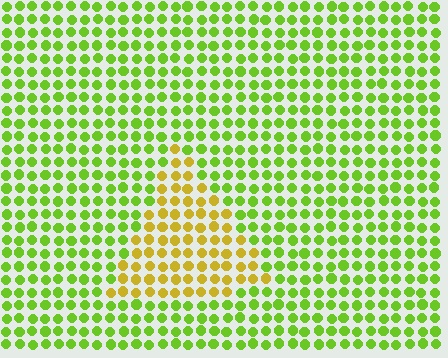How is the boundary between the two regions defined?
The boundary is defined purely by a slight shift in hue (about 43 degrees). Spacing, size, and orientation are identical on both sides.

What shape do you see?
I see a triangle.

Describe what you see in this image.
The image is filled with small lime elements in a uniform arrangement. A triangle-shaped region is visible where the elements are tinted to a slightly different hue, forming a subtle color boundary.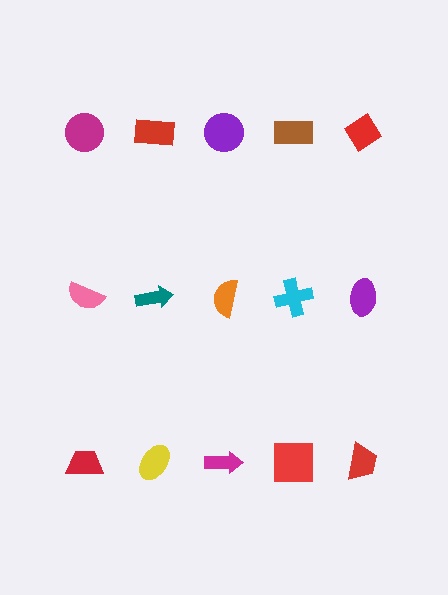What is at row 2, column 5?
A purple ellipse.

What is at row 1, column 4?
A brown rectangle.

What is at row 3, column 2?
A yellow ellipse.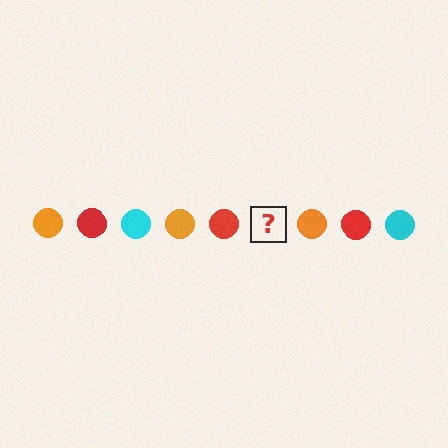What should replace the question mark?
The question mark should be replaced with a cyan circle.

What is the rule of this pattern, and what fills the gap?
The rule is that the pattern cycles through orange, red, cyan circles. The gap should be filled with a cyan circle.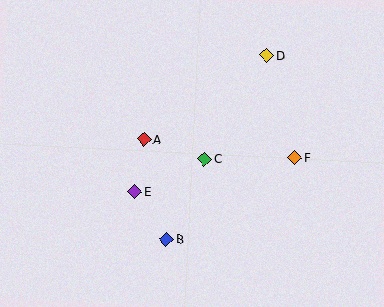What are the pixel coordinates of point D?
Point D is at (267, 55).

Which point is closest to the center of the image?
Point C at (204, 159) is closest to the center.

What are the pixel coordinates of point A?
Point A is at (144, 139).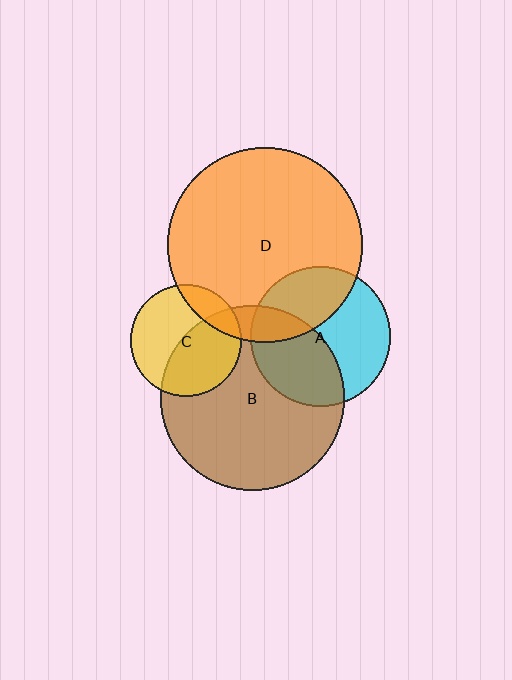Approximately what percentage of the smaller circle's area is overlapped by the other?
Approximately 40%.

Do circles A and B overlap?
Yes.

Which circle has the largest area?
Circle D (orange).